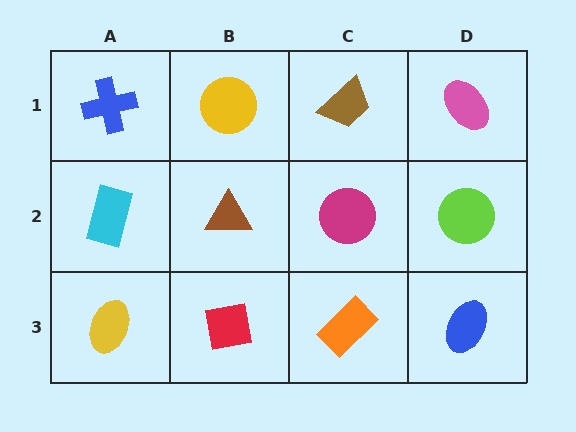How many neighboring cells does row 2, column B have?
4.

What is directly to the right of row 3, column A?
A red square.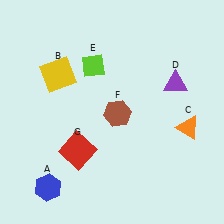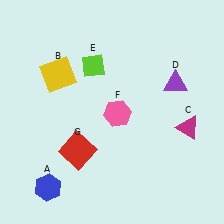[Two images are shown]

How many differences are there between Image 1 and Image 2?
There are 2 differences between the two images.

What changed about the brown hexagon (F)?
In Image 1, F is brown. In Image 2, it changed to pink.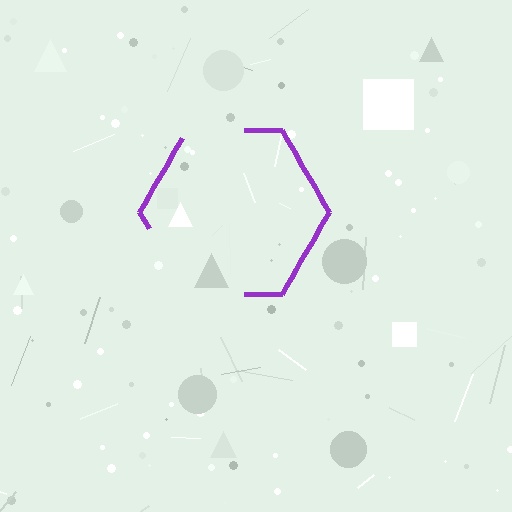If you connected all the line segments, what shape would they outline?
They would outline a hexagon.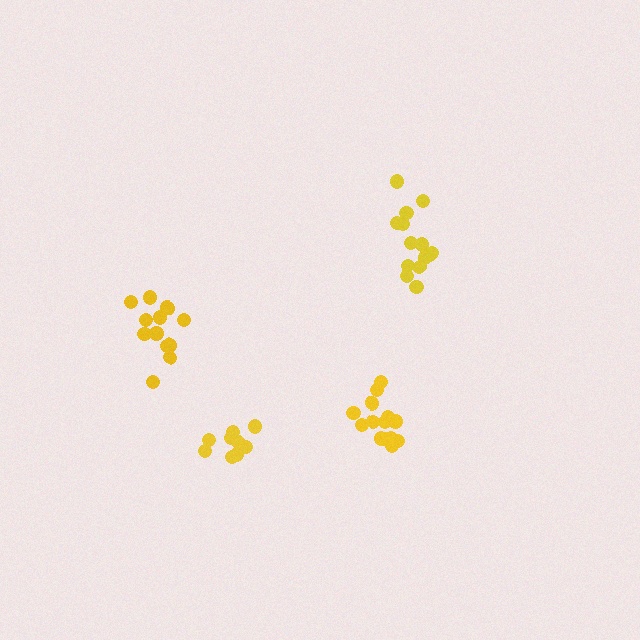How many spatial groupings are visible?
There are 4 spatial groupings.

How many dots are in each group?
Group 1: 10 dots, Group 2: 14 dots, Group 3: 12 dots, Group 4: 14 dots (50 total).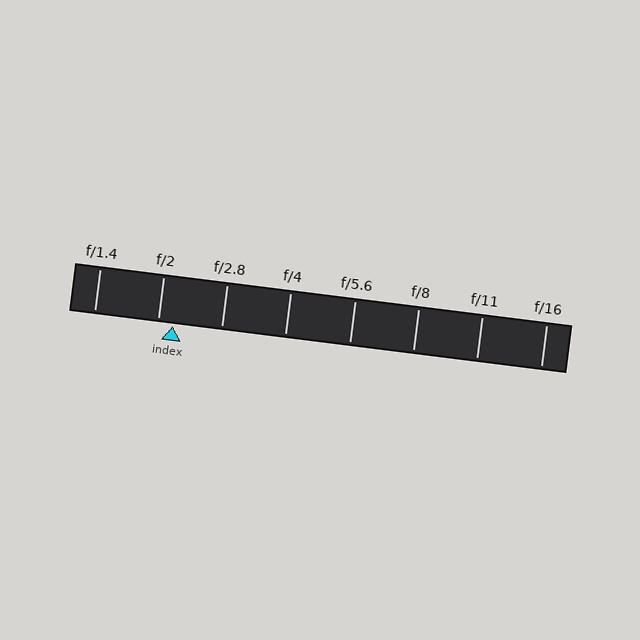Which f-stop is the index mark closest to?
The index mark is closest to f/2.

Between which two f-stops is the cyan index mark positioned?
The index mark is between f/2 and f/2.8.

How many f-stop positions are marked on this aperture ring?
There are 8 f-stop positions marked.